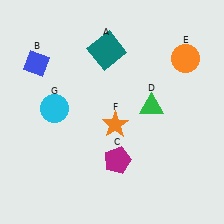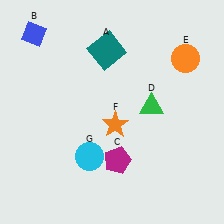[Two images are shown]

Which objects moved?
The objects that moved are: the blue diamond (B), the cyan circle (G).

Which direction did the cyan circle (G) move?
The cyan circle (G) moved down.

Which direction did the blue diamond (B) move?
The blue diamond (B) moved up.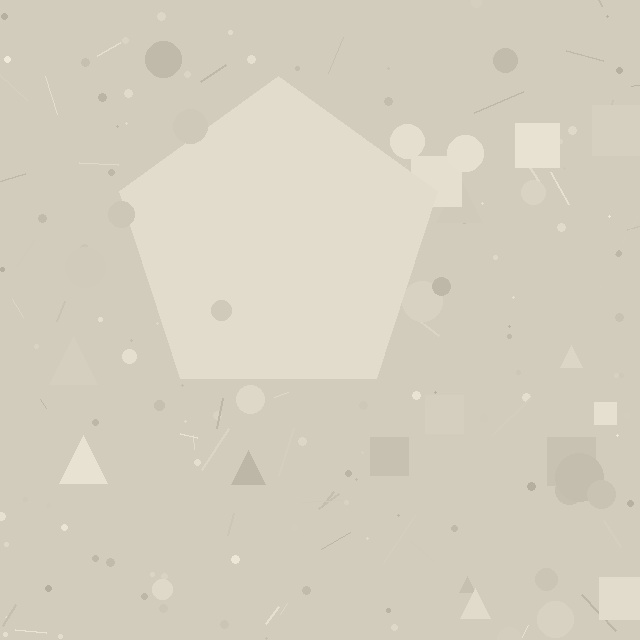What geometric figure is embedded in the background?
A pentagon is embedded in the background.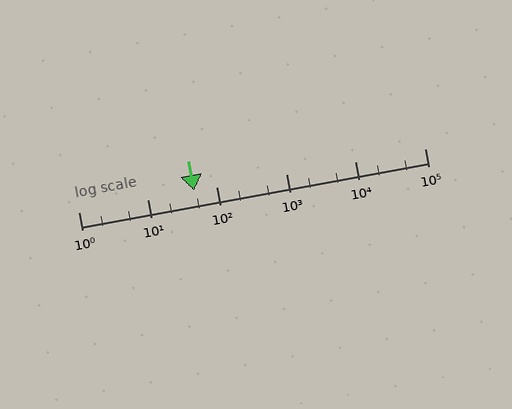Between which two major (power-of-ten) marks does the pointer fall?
The pointer is between 10 and 100.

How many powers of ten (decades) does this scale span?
The scale spans 5 decades, from 1 to 100000.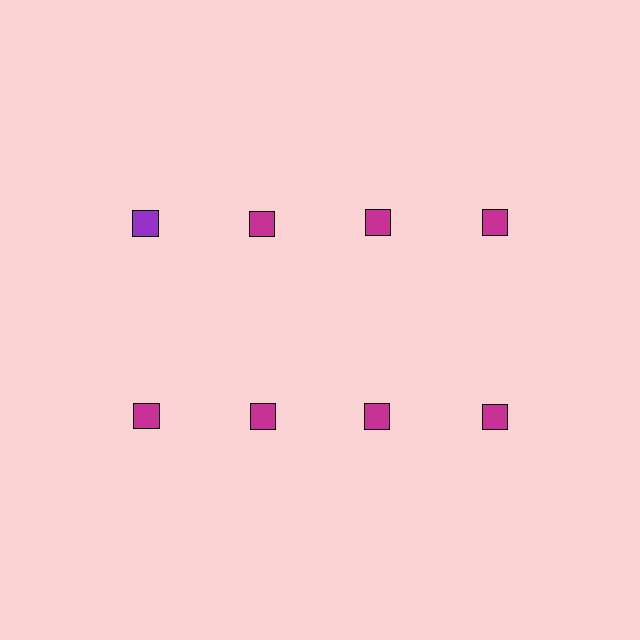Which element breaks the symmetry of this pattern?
The purple square in the top row, leftmost column breaks the symmetry. All other shapes are magenta squares.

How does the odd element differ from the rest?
It has a different color: purple instead of magenta.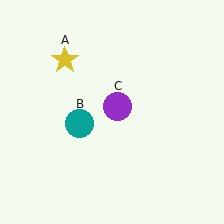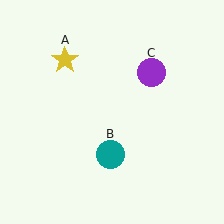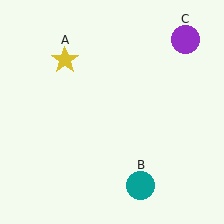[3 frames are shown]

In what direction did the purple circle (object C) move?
The purple circle (object C) moved up and to the right.